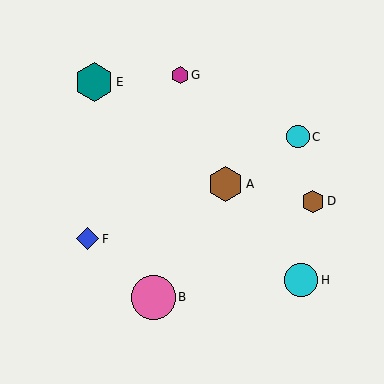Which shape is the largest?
The pink circle (labeled B) is the largest.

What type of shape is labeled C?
Shape C is a cyan circle.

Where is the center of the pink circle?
The center of the pink circle is at (153, 297).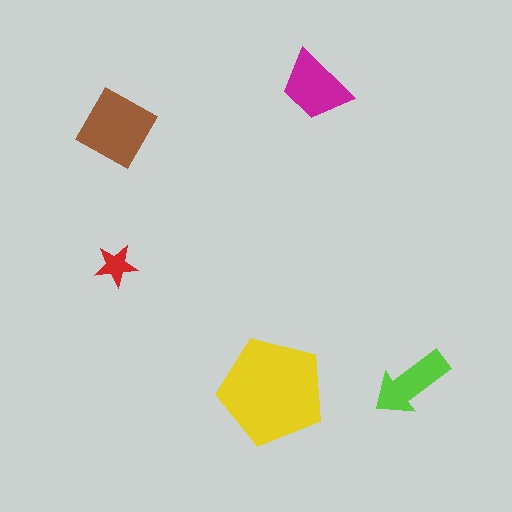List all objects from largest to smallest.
The yellow pentagon, the brown diamond, the magenta trapezoid, the lime arrow, the red star.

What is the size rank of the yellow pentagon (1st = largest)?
1st.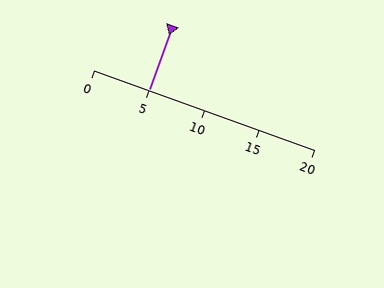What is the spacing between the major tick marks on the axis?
The major ticks are spaced 5 apart.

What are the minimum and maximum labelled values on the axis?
The axis runs from 0 to 20.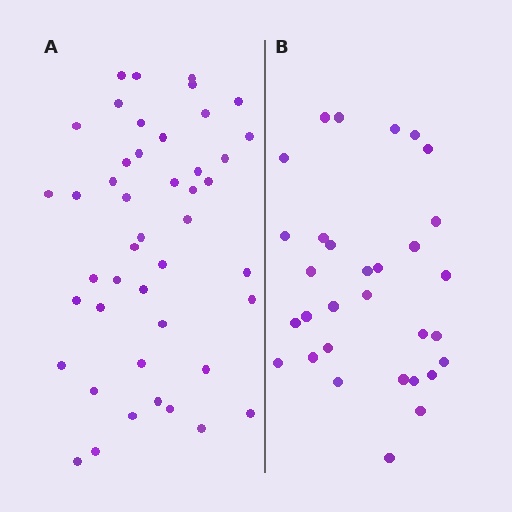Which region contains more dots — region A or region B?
Region A (the left region) has more dots.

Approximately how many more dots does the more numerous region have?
Region A has approximately 15 more dots than region B.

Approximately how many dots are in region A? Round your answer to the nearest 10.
About 40 dots. (The exact count is 45, which rounds to 40.)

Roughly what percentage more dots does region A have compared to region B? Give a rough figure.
About 45% more.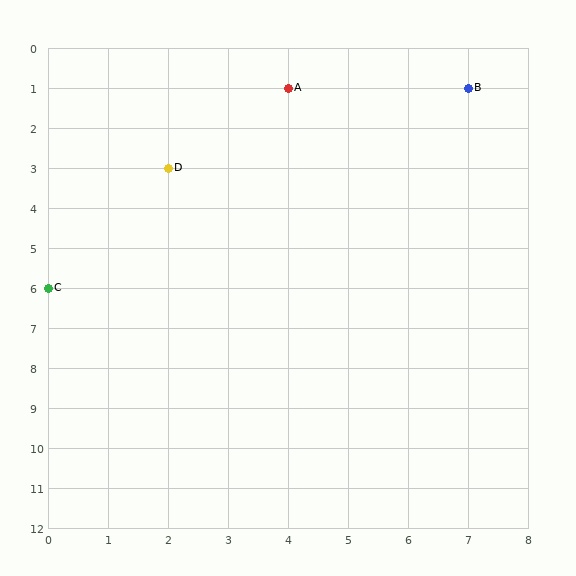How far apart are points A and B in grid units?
Points A and B are 3 columns apart.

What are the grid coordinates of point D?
Point D is at grid coordinates (2, 3).